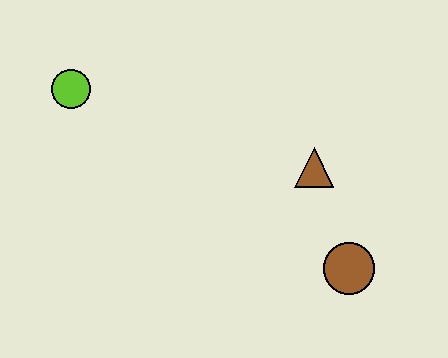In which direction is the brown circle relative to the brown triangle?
The brown circle is below the brown triangle.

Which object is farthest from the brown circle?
The lime circle is farthest from the brown circle.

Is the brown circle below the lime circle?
Yes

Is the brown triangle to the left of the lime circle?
No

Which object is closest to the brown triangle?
The brown circle is closest to the brown triangle.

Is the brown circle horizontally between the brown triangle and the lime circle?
No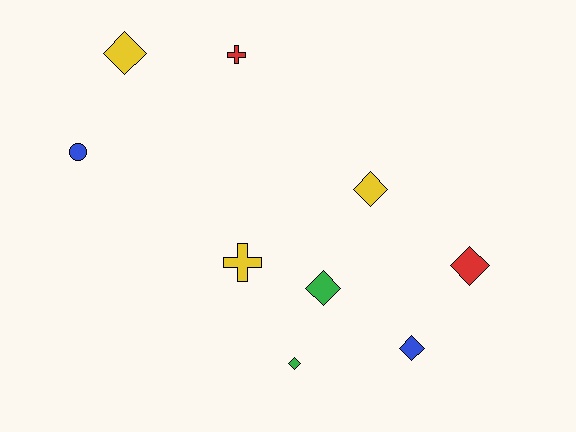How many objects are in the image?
There are 9 objects.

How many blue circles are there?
There is 1 blue circle.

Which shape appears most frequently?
Diamond, with 6 objects.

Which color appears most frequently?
Yellow, with 3 objects.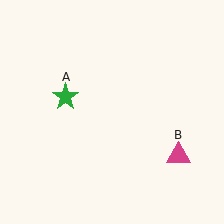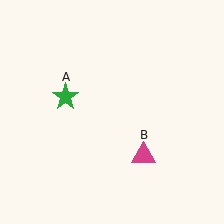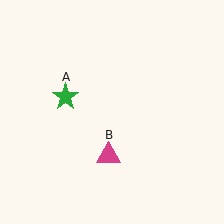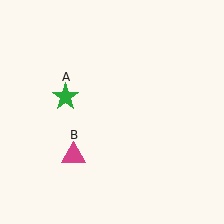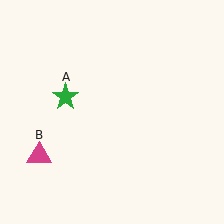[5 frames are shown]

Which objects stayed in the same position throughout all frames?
Green star (object A) remained stationary.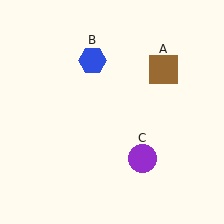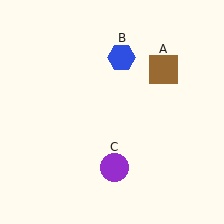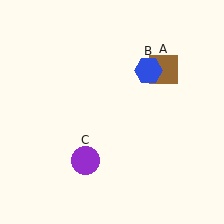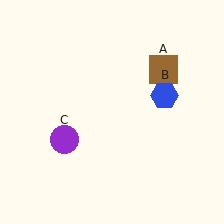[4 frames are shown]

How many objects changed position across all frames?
2 objects changed position: blue hexagon (object B), purple circle (object C).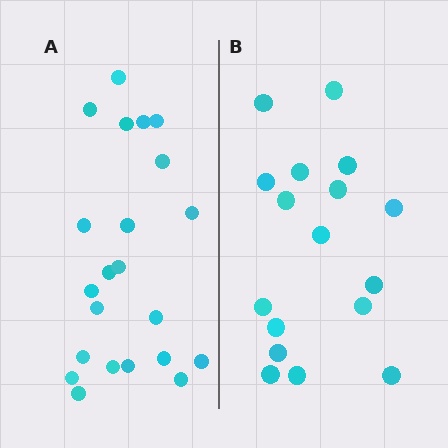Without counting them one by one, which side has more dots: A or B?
Region A (the left region) has more dots.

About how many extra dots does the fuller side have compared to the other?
Region A has about 5 more dots than region B.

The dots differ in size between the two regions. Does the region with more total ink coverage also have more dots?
No. Region B has more total ink coverage because its dots are larger, but region A actually contains more individual dots. Total area can be misleading — the number of items is what matters here.